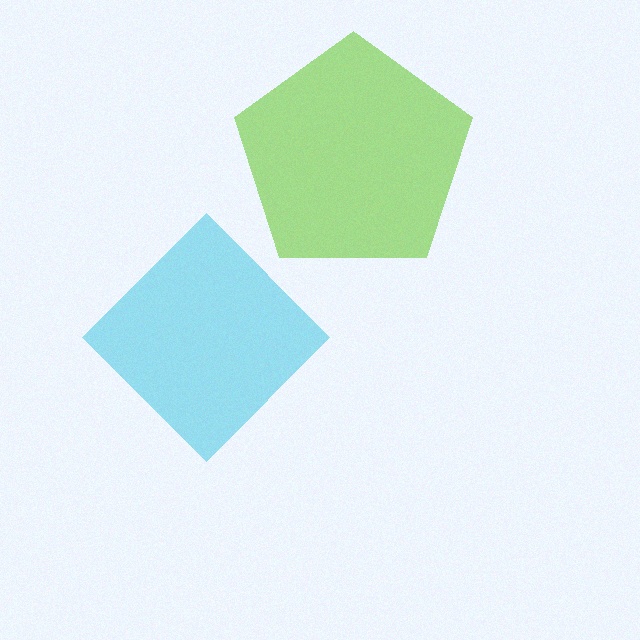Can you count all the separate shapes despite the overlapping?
Yes, there are 2 separate shapes.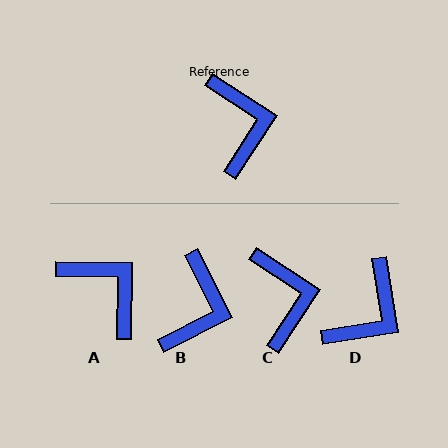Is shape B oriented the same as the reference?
No, it is off by about 30 degrees.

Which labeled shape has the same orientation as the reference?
C.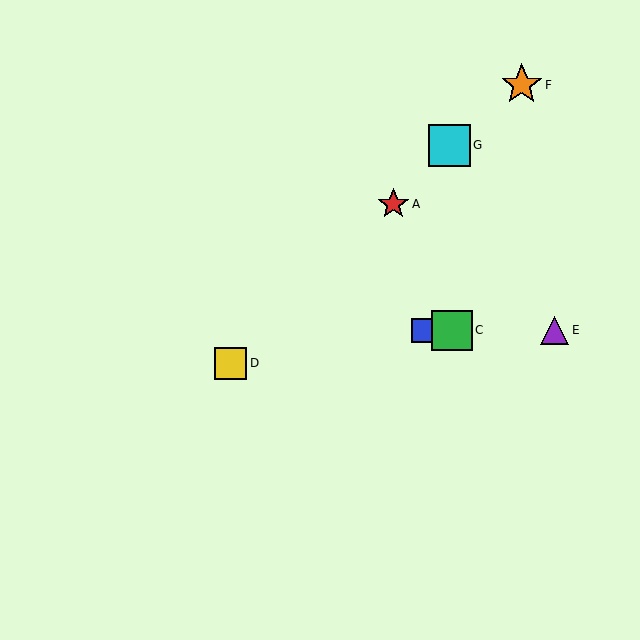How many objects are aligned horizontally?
3 objects (B, C, E) are aligned horizontally.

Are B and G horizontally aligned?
No, B is at y≈330 and G is at y≈145.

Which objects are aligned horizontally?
Objects B, C, E are aligned horizontally.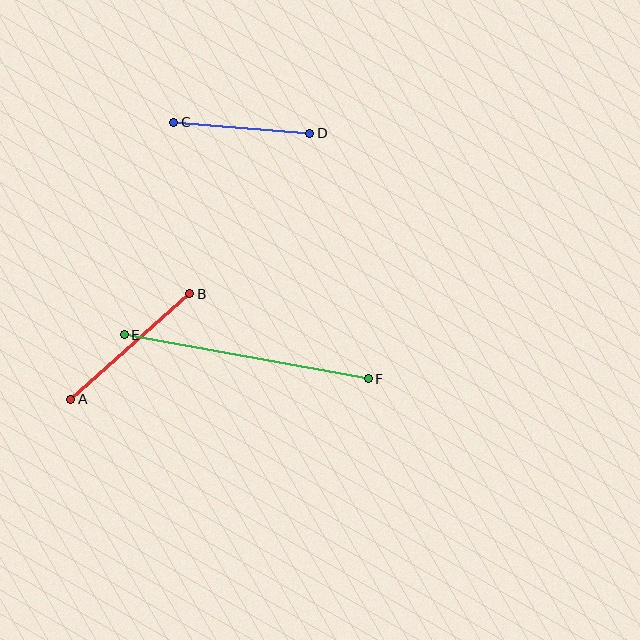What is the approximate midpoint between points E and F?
The midpoint is at approximately (246, 357) pixels.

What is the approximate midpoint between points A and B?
The midpoint is at approximately (130, 347) pixels.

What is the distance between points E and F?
The distance is approximately 248 pixels.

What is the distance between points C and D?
The distance is approximately 136 pixels.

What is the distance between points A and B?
The distance is approximately 159 pixels.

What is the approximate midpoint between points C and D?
The midpoint is at approximately (242, 128) pixels.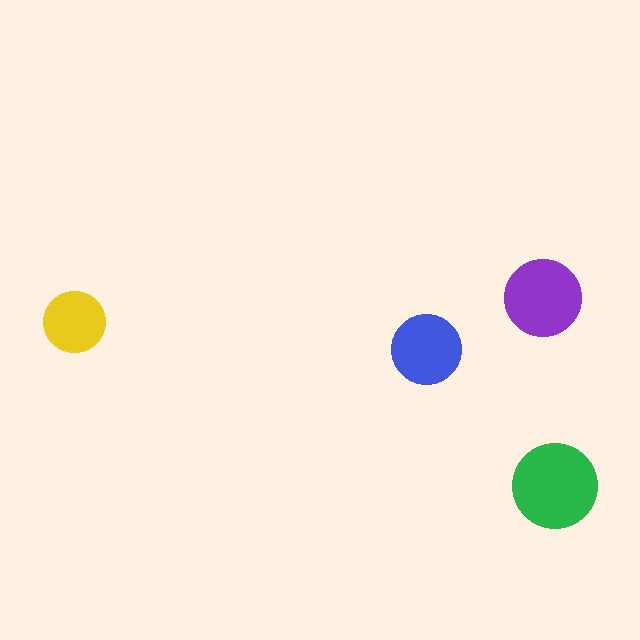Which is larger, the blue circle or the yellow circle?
The blue one.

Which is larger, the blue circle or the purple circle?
The purple one.